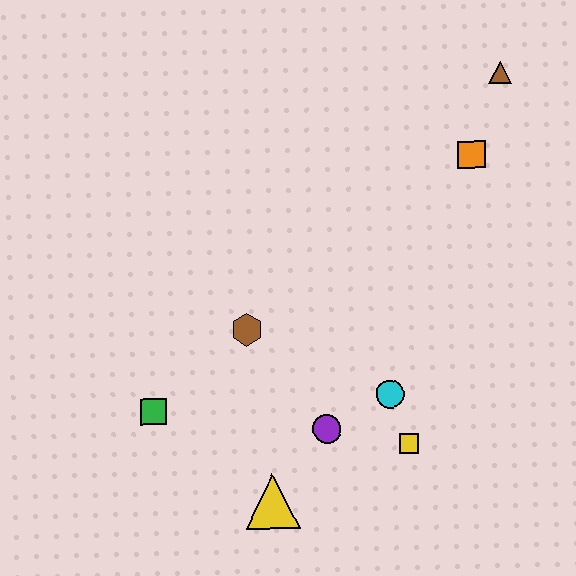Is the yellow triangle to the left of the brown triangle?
Yes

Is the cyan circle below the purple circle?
No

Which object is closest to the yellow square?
The cyan circle is closest to the yellow square.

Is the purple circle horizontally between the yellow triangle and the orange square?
Yes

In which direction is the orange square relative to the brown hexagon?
The orange square is to the right of the brown hexagon.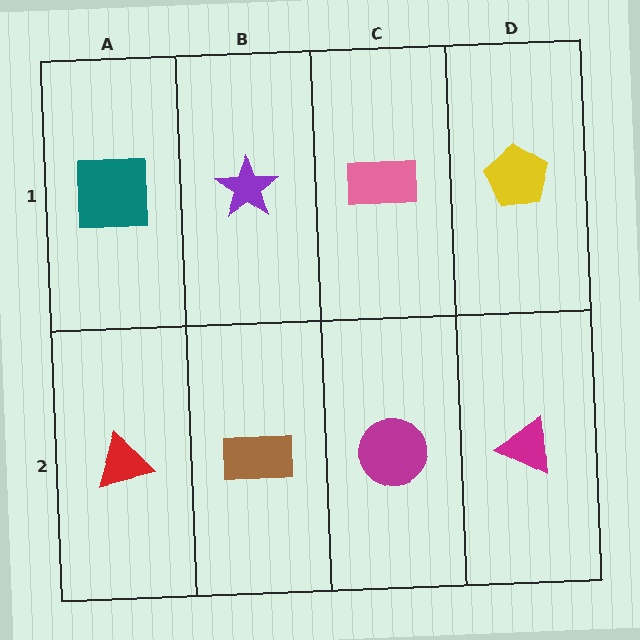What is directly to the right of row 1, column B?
A pink rectangle.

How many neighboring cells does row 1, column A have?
2.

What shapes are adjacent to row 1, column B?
A brown rectangle (row 2, column B), a teal square (row 1, column A), a pink rectangle (row 1, column C).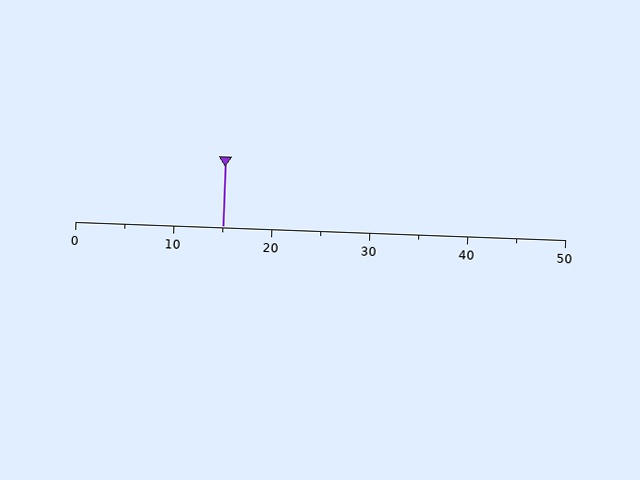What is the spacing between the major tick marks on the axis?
The major ticks are spaced 10 apart.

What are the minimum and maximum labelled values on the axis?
The axis runs from 0 to 50.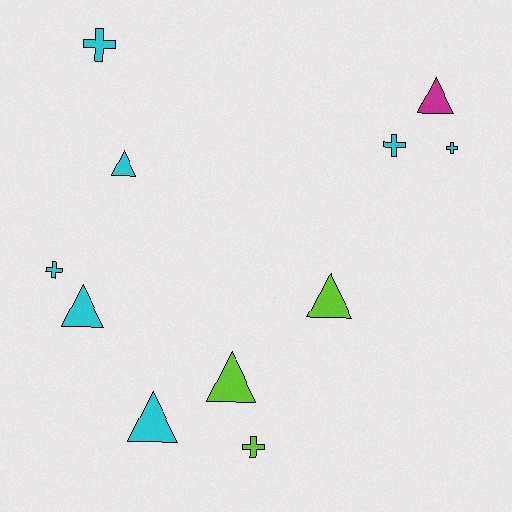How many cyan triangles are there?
There are 3 cyan triangles.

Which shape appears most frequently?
Triangle, with 6 objects.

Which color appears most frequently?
Cyan, with 7 objects.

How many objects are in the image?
There are 11 objects.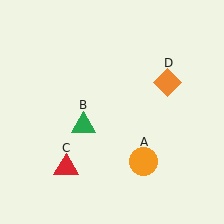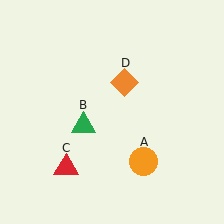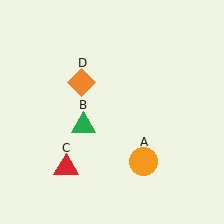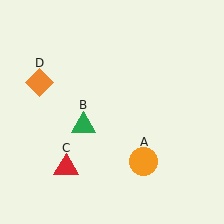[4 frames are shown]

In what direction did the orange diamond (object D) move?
The orange diamond (object D) moved left.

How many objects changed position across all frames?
1 object changed position: orange diamond (object D).